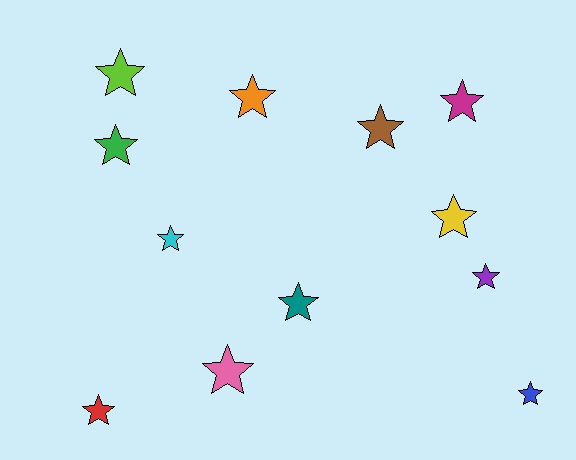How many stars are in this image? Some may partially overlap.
There are 12 stars.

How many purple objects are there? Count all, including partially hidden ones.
There is 1 purple object.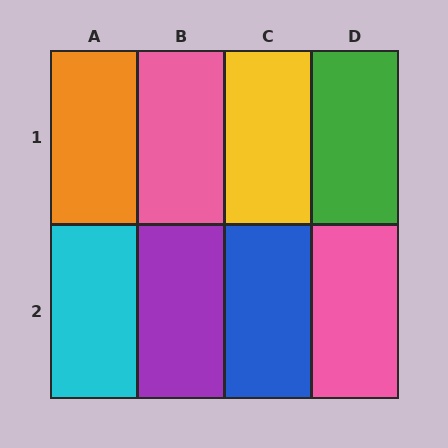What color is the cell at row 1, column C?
Yellow.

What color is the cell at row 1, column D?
Green.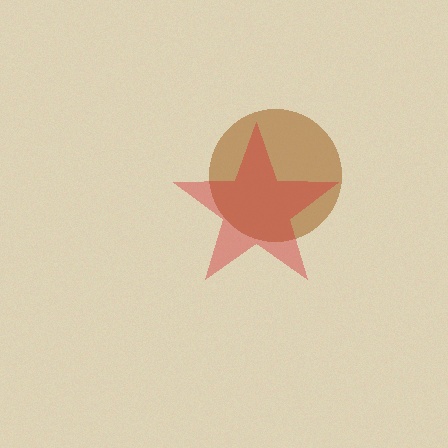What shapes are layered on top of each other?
The layered shapes are: a brown circle, a red star.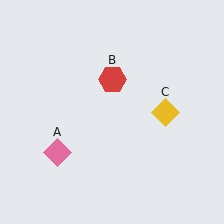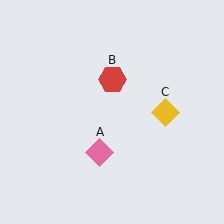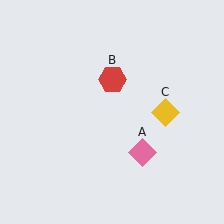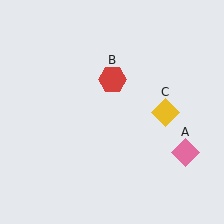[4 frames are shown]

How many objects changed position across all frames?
1 object changed position: pink diamond (object A).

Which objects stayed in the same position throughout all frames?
Red hexagon (object B) and yellow diamond (object C) remained stationary.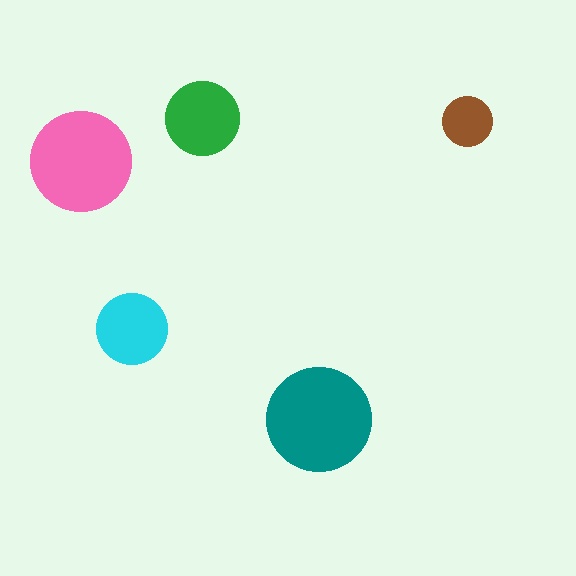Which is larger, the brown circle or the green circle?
The green one.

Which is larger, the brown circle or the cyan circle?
The cyan one.